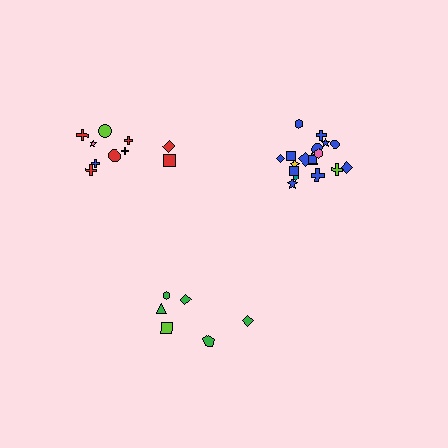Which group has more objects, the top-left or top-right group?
The top-right group.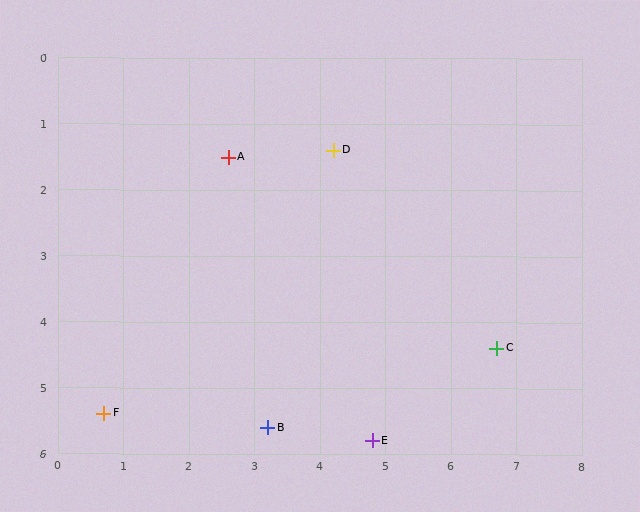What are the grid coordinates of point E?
Point E is at approximately (4.8, 5.8).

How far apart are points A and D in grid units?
Points A and D are about 1.6 grid units apart.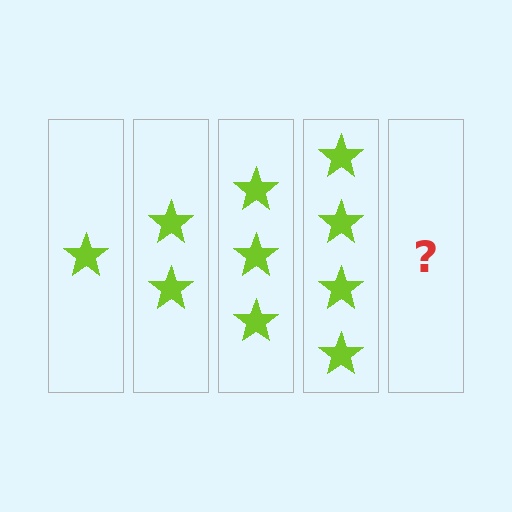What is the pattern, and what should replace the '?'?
The pattern is that each step adds one more star. The '?' should be 5 stars.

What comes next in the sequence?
The next element should be 5 stars.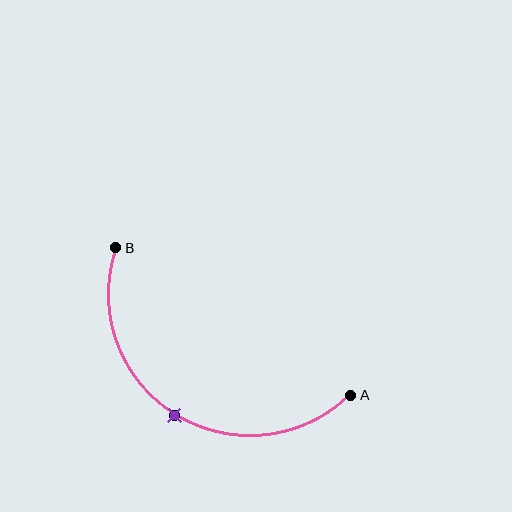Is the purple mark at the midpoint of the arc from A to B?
Yes. The purple mark lies on the arc at equal arc-length from both A and B — it is the arc midpoint.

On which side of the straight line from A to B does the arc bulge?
The arc bulges below the straight line connecting A and B.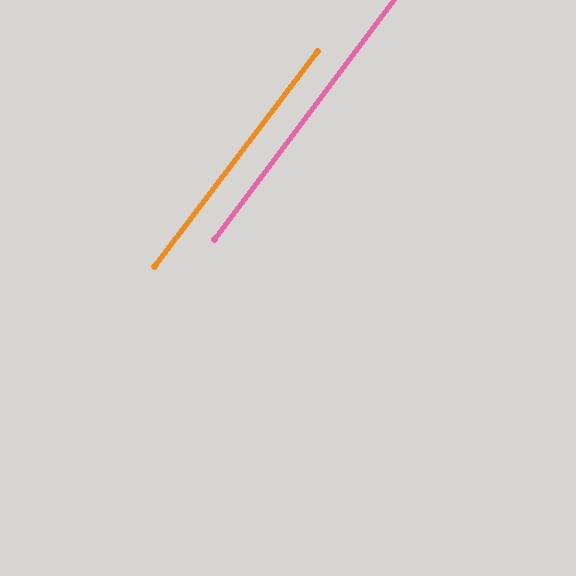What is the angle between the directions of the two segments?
Approximately 0 degrees.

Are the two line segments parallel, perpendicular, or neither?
Parallel — their directions differ by only 0.4°.